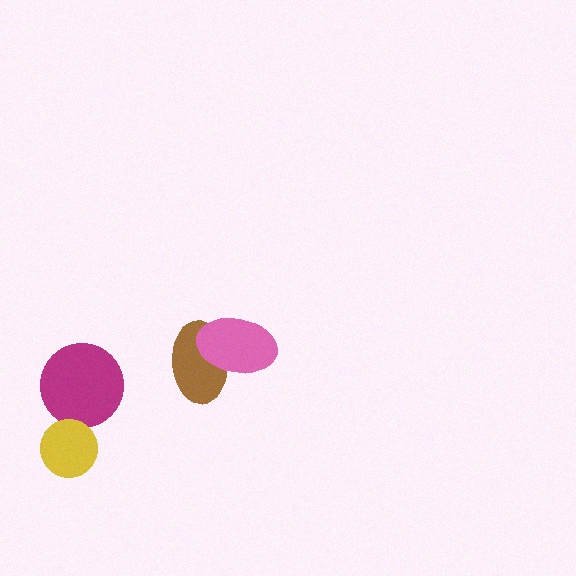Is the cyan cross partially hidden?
Yes, it is partially covered by another shape.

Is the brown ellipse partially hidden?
Yes, it is partially covered by another shape.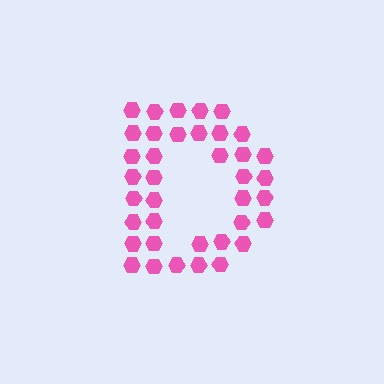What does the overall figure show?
The overall figure shows the letter D.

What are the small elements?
The small elements are hexagons.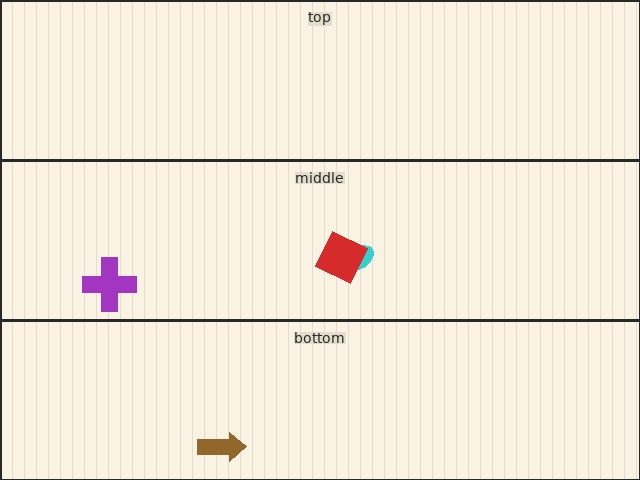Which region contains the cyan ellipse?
The middle region.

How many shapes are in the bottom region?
1.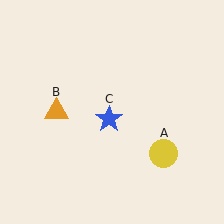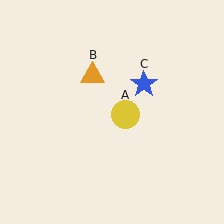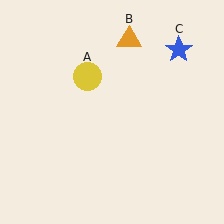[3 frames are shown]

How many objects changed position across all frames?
3 objects changed position: yellow circle (object A), orange triangle (object B), blue star (object C).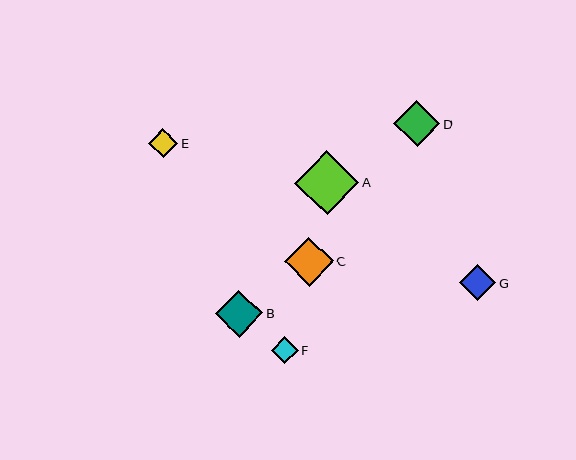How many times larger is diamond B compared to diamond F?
Diamond B is approximately 1.8 times the size of diamond F.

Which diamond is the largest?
Diamond A is the largest with a size of approximately 64 pixels.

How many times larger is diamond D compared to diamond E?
Diamond D is approximately 1.6 times the size of diamond E.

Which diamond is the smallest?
Diamond F is the smallest with a size of approximately 26 pixels.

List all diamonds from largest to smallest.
From largest to smallest: A, C, B, D, G, E, F.